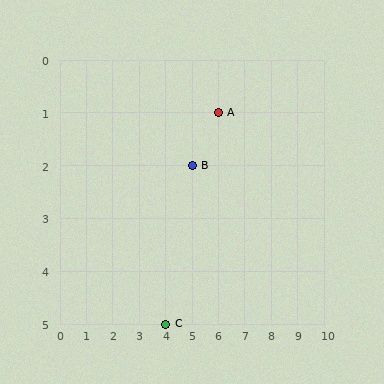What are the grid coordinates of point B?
Point B is at grid coordinates (5, 2).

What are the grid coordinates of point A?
Point A is at grid coordinates (6, 1).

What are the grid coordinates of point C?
Point C is at grid coordinates (4, 5).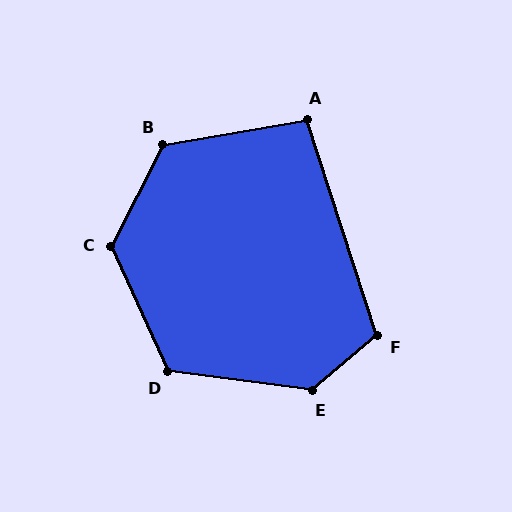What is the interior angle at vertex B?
Approximately 126 degrees (obtuse).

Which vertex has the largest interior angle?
E, at approximately 133 degrees.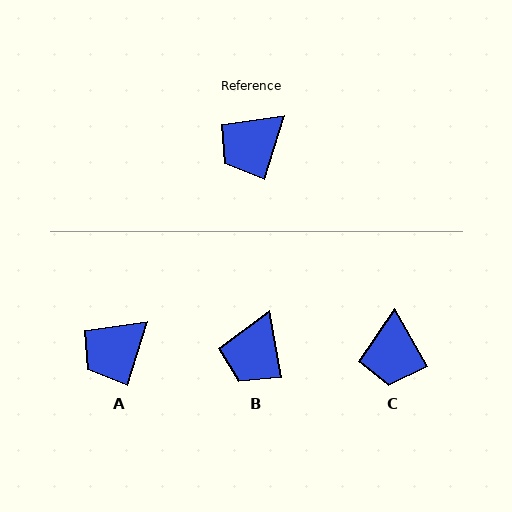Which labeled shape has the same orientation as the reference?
A.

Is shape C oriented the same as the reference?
No, it is off by about 47 degrees.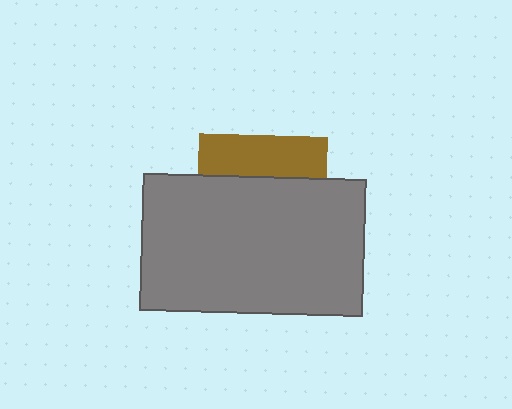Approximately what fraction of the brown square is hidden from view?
Roughly 69% of the brown square is hidden behind the gray rectangle.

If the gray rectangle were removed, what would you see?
You would see the complete brown square.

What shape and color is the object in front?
The object in front is a gray rectangle.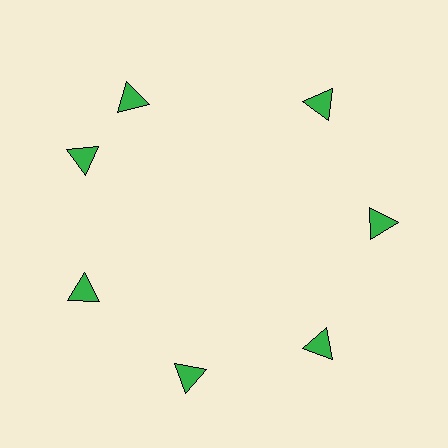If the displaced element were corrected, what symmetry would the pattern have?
It would have 7-fold rotational symmetry — the pattern would map onto itself every 51 degrees.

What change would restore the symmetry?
The symmetry would be restored by rotating it back into even spacing with its neighbors so that all 7 triangles sit at equal angles and equal distance from the center.